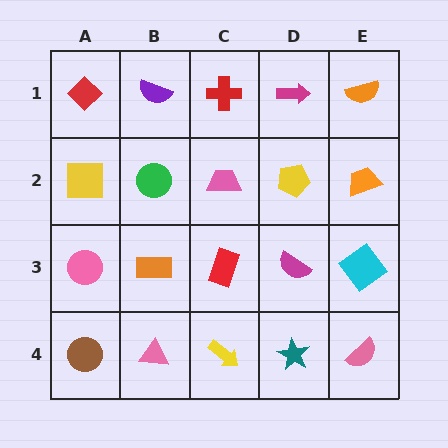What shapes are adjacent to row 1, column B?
A green circle (row 2, column B), a red diamond (row 1, column A), a red cross (row 1, column C).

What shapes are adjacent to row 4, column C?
A red rectangle (row 3, column C), a pink triangle (row 4, column B), a teal star (row 4, column D).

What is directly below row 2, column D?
A magenta semicircle.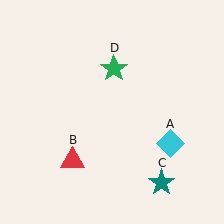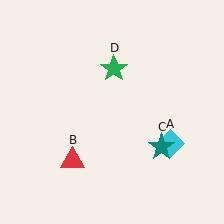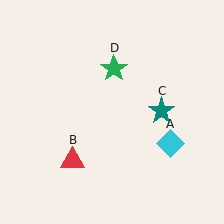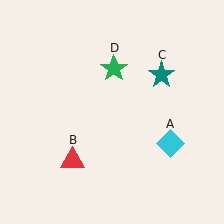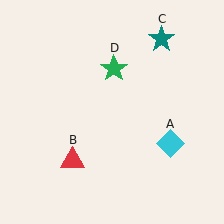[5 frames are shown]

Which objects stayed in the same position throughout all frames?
Cyan diamond (object A) and red triangle (object B) and green star (object D) remained stationary.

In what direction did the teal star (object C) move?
The teal star (object C) moved up.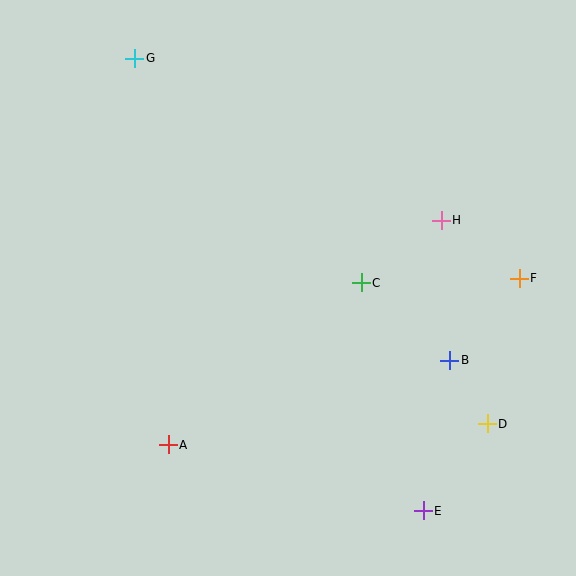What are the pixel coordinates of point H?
Point H is at (441, 220).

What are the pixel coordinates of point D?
Point D is at (487, 424).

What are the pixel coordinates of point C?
Point C is at (361, 283).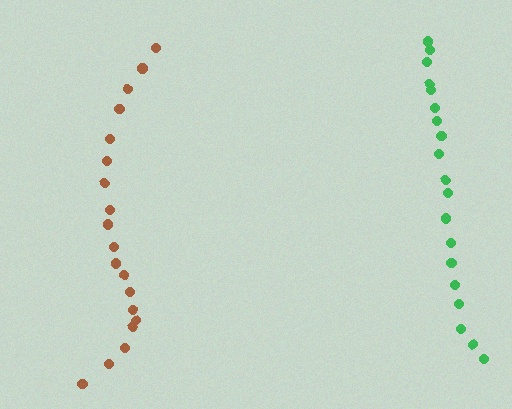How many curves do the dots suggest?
There are 2 distinct paths.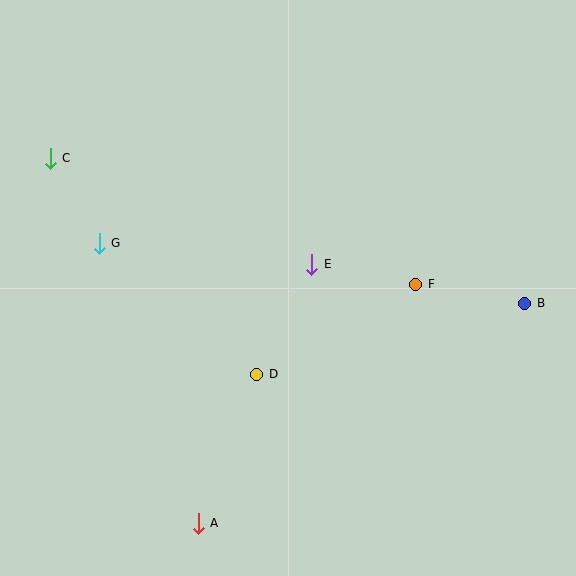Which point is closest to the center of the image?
Point E at (312, 264) is closest to the center.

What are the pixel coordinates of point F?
Point F is at (416, 284).